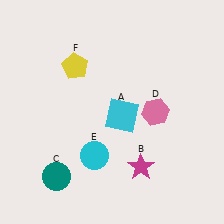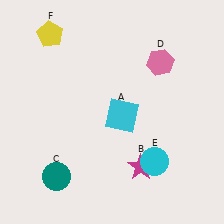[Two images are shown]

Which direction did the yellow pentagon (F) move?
The yellow pentagon (F) moved up.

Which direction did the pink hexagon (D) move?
The pink hexagon (D) moved up.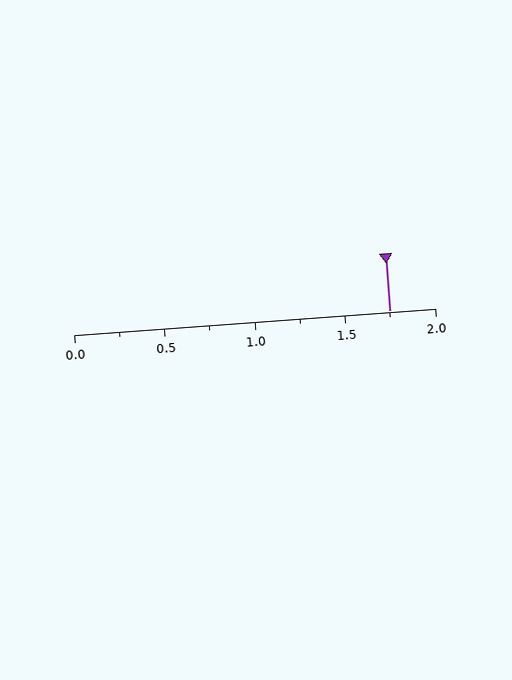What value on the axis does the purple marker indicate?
The marker indicates approximately 1.75.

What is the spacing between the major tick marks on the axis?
The major ticks are spaced 0.5 apart.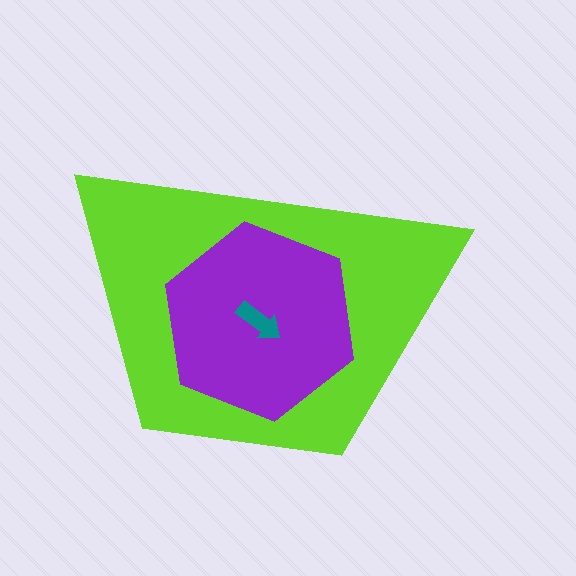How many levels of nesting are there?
3.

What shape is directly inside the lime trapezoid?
The purple hexagon.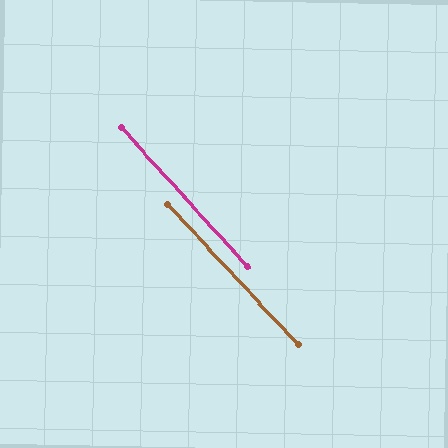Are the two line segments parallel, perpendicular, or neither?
Parallel — their directions differ by only 0.7°.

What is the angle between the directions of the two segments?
Approximately 1 degree.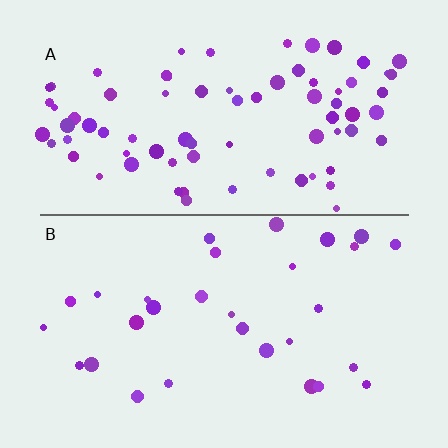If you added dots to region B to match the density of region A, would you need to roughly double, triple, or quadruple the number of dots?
Approximately triple.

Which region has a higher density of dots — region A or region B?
A (the top).